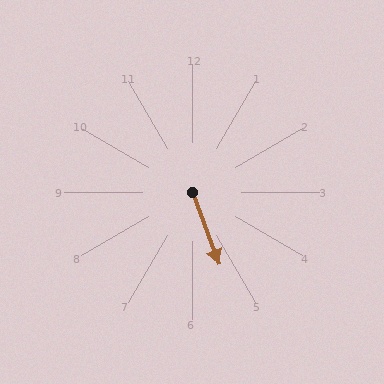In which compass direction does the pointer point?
South.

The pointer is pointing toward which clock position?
Roughly 5 o'clock.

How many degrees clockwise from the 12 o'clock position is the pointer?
Approximately 159 degrees.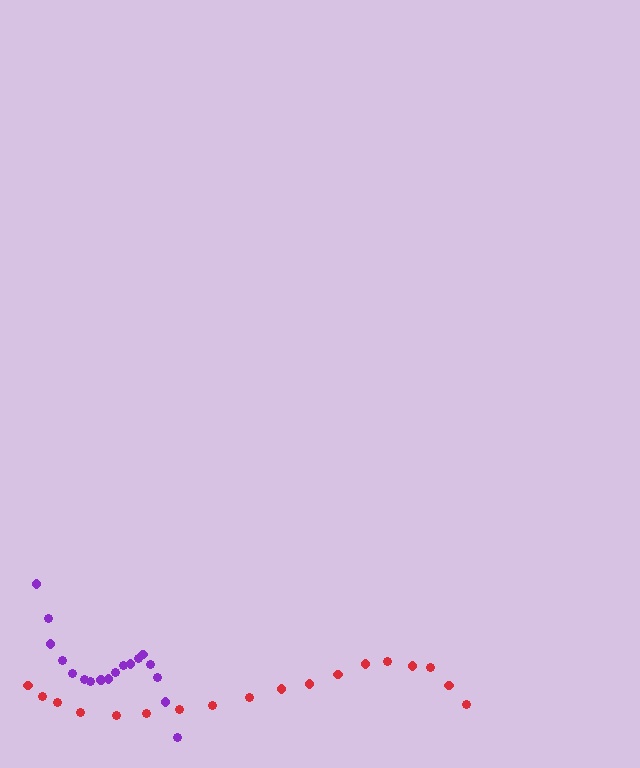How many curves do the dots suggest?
There are 2 distinct paths.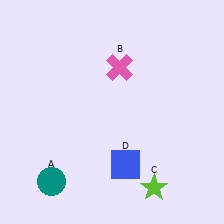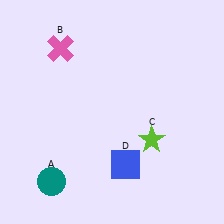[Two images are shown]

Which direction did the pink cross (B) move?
The pink cross (B) moved left.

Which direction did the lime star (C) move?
The lime star (C) moved up.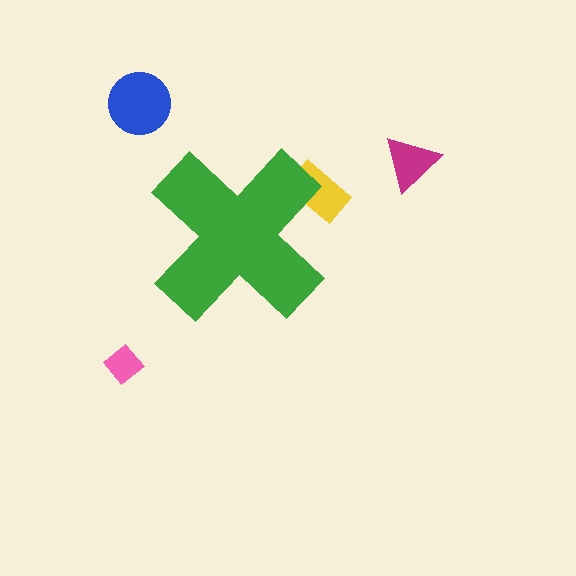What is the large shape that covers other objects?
A green cross.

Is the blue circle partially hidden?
No, the blue circle is fully visible.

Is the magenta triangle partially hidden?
No, the magenta triangle is fully visible.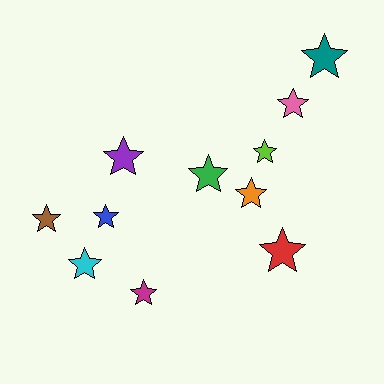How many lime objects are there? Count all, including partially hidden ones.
There is 1 lime object.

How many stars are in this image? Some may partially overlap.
There are 11 stars.